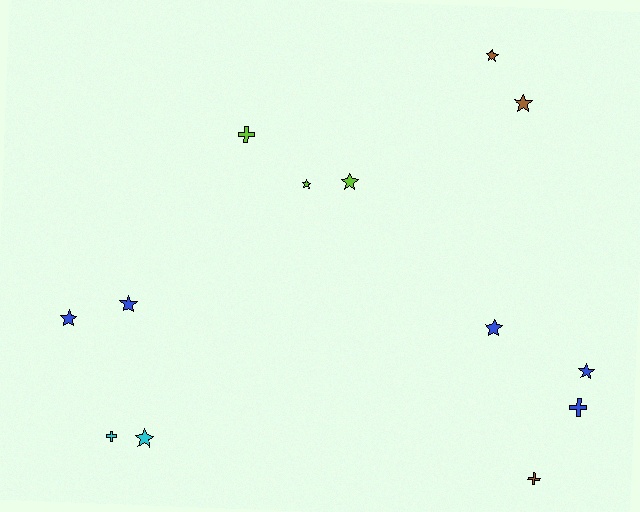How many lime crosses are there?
There is 1 lime cross.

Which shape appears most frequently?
Star, with 9 objects.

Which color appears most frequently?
Blue, with 5 objects.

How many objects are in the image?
There are 13 objects.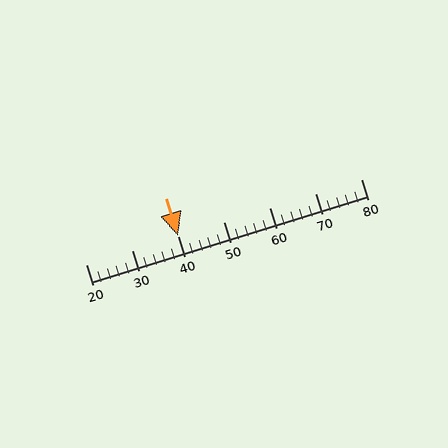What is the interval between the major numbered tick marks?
The major tick marks are spaced 10 units apart.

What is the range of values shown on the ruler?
The ruler shows values from 20 to 80.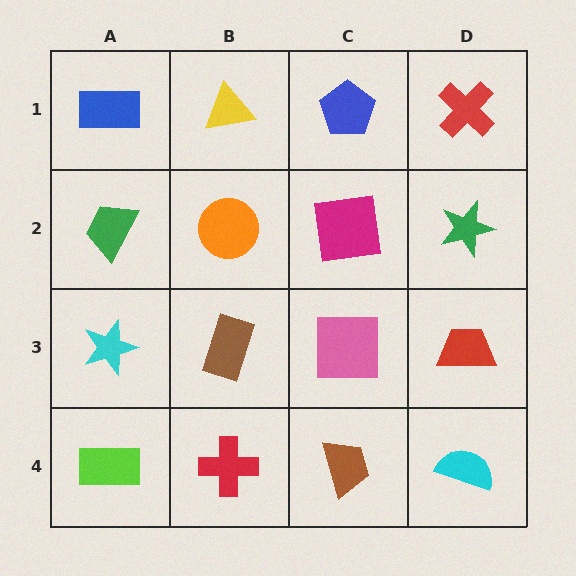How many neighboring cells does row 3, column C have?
4.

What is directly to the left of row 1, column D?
A blue pentagon.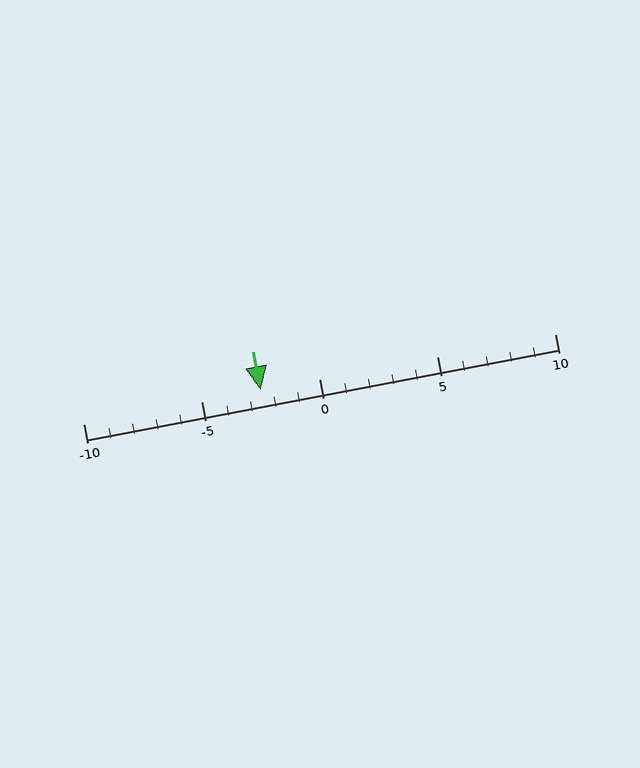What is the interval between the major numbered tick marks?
The major tick marks are spaced 5 units apart.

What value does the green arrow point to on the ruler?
The green arrow points to approximately -2.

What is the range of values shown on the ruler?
The ruler shows values from -10 to 10.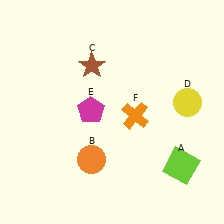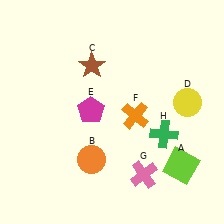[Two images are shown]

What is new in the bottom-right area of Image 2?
A pink cross (G) was added in the bottom-right area of Image 2.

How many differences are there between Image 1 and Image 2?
There are 2 differences between the two images.